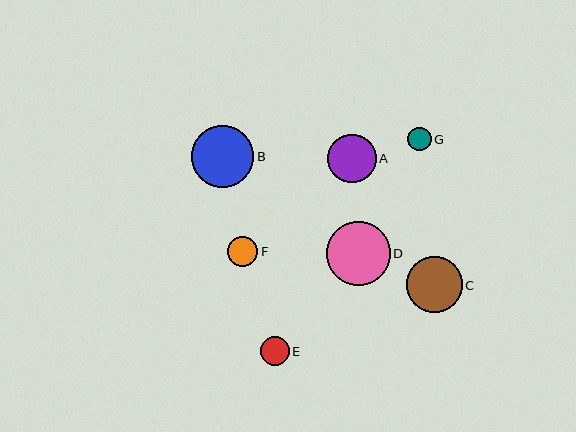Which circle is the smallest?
Circle G is the smallest with a size of approximately 23 pixels.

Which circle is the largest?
Circle D is the largest with a size of approximately 64 pixels.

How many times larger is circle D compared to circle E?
Circle D is approximately 2.3 times the size of circle E.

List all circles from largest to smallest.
From largest to smallest: D, B, C, A, F, E, G.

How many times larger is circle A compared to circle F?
Circle A is approximately 1.6 times the size of circle F.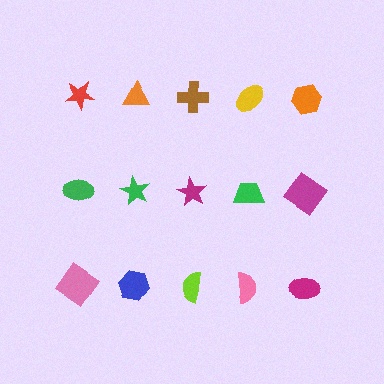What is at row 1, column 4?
A yellow ellipse.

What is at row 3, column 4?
A pink semicircle.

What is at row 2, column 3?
A magenta star.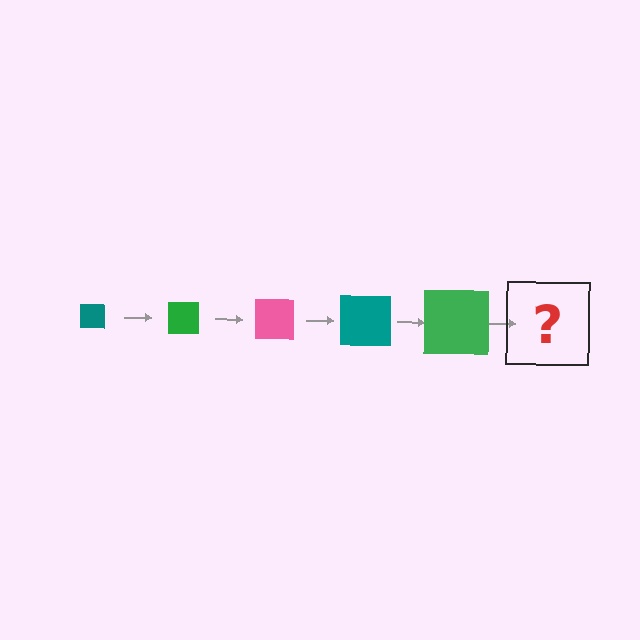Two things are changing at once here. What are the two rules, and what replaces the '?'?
The two rules are that the square grows larger each step and the color cycles through teal, green, and pink. The '?' should be a pink square, larger than the previous one.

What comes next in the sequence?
The next element should be a pink square, larger than the previous one.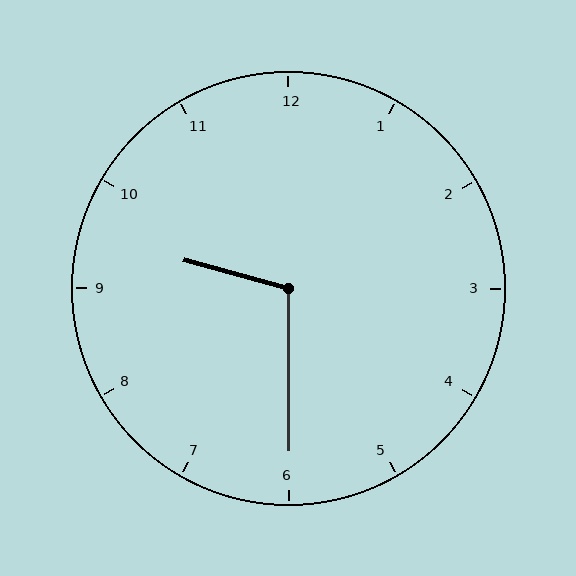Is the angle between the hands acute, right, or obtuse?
It is obtuse.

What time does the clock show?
9:30.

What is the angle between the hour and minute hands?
Approximately 105 degrees.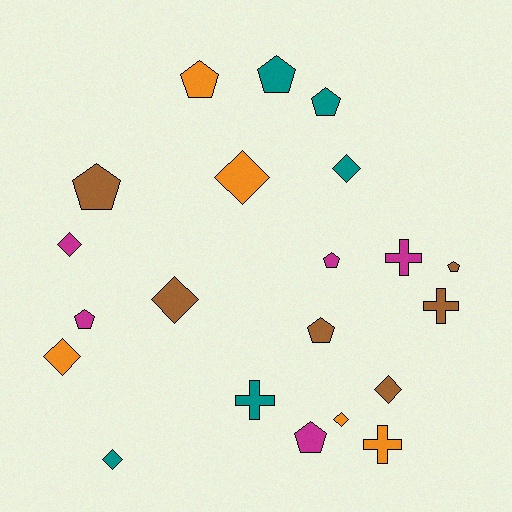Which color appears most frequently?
Brown, with 6 objects.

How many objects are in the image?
There are 21 objects.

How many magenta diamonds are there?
There is 1 magenta diamond.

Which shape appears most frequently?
Pentagon, with 9 objects.